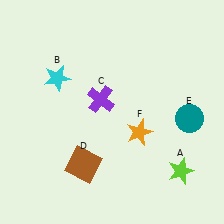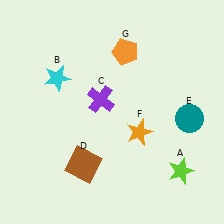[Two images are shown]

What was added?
An orange pentagon (G) was added in Image 2.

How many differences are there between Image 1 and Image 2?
There is 1 difference between the two images.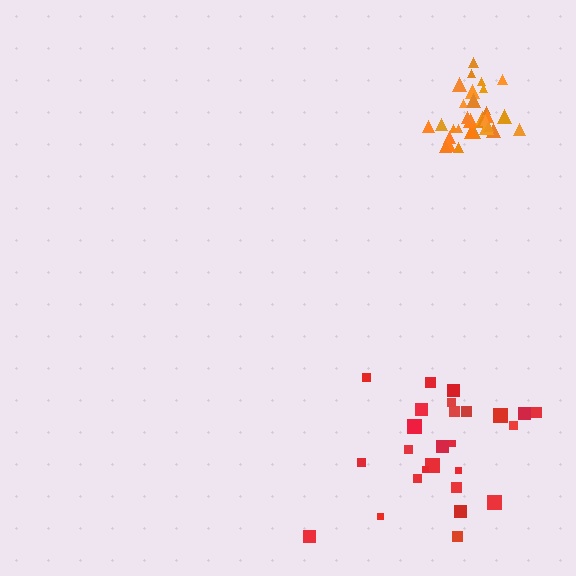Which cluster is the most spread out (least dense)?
Red.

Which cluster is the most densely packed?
Orange.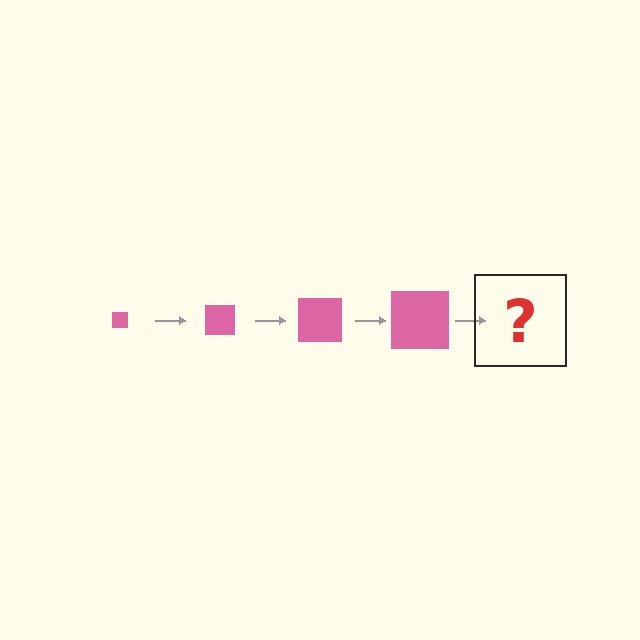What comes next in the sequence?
The next element should be a pink square, larger than the previous one.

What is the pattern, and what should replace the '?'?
The pattern is that the square gets progressively larger each step. The '?' should be a pink square, larger than the previous one.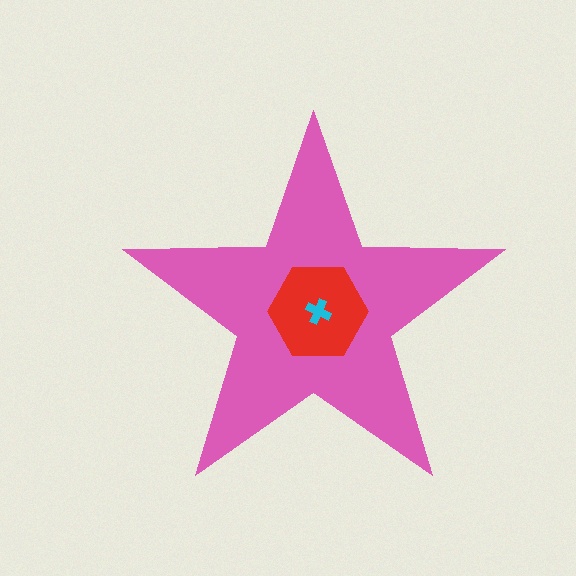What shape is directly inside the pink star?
The red hexagon.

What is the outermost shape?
The pink star.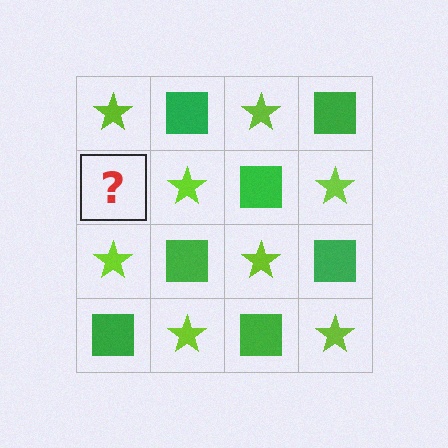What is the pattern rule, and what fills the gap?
The rule is that it alternates lime star and green square in a checkerboard pattern. The gap should be filled with a green square.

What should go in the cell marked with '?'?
The missing cell should contain a green square.